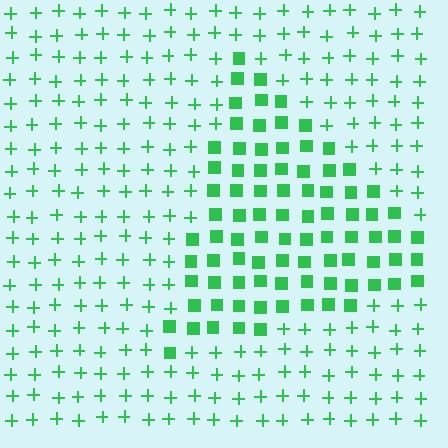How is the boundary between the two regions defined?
The boundary is defined by a change in element shape: squares inside vs. plus signs outside. All elements share the same color and spacing.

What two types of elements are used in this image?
The image uses squares inside the triangle region and plus signs outside it.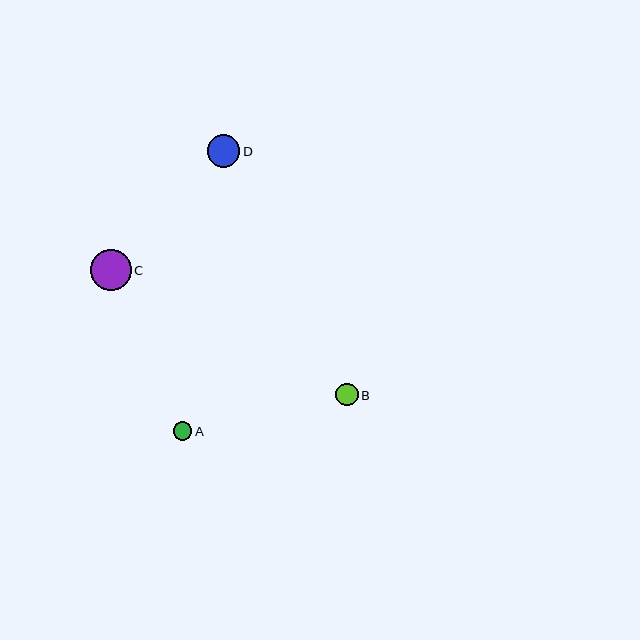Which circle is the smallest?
Circle A is the smallest with a size of approximately 19 pixels.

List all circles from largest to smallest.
From largest to smallest: C, D, B, A.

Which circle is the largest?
Circle C is the largest with a size of approximately 41 pixels.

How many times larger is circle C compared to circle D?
Circle C is approximately 1.3 times the size of circle D.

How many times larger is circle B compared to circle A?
Circle B is approximately 1.2 times the size of circle A.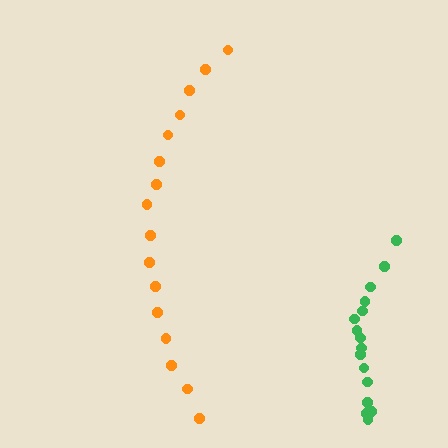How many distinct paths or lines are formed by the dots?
There are 2 distinct paths.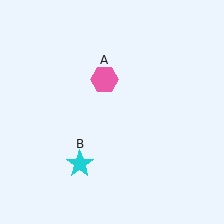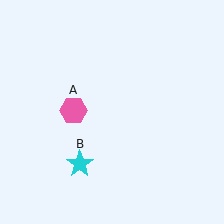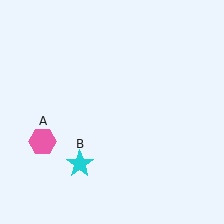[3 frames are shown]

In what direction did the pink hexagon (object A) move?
The pink hexagon (object A) moved down and to the left.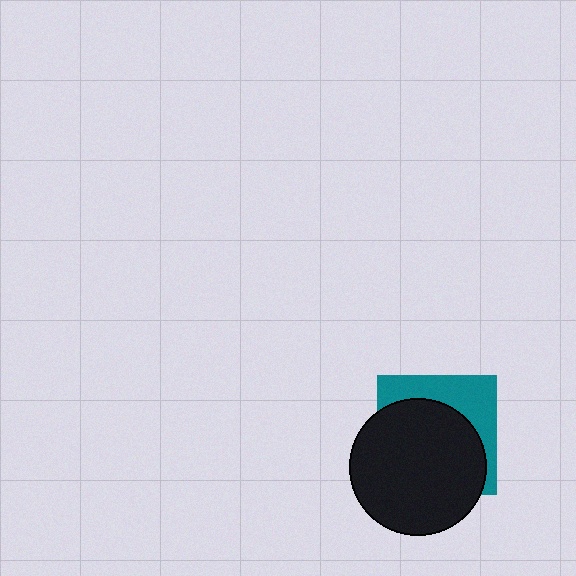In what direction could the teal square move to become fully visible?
The teal square could move toward the upper-right. That would shift it out from behind the black circle entirely.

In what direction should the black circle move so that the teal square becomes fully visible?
The black circle should move toward the lower-left. That is the shortest direction to clear the overlap and leave the teal square fully visible.